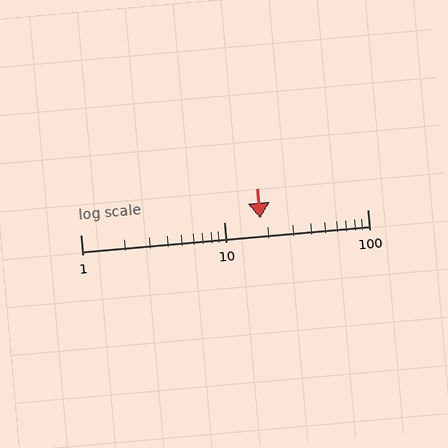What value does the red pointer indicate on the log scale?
The pointer indicates approximately 18.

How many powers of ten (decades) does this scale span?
The scale spans 2 decades, from 1 to 100.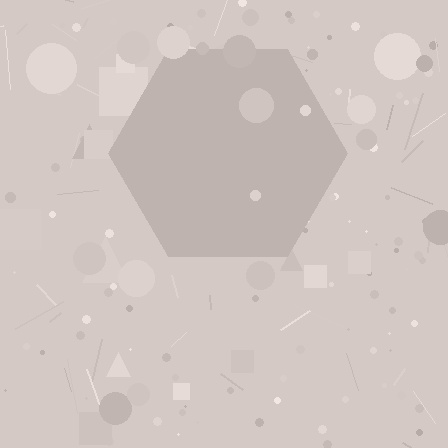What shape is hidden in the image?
A hexagon is hidden in the image.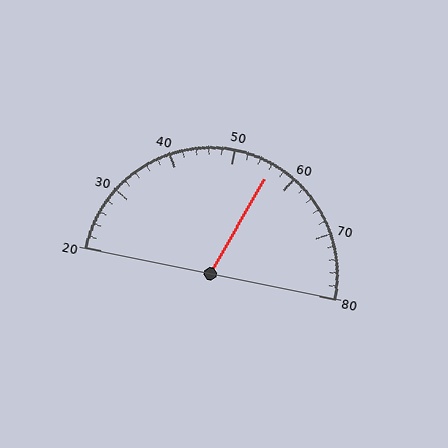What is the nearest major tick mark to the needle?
The nearest major tick mark is 60.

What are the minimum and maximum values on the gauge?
The gauge ranges from 20 to 80.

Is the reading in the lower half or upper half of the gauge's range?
The reading is in the upper half of the range (20 to 80).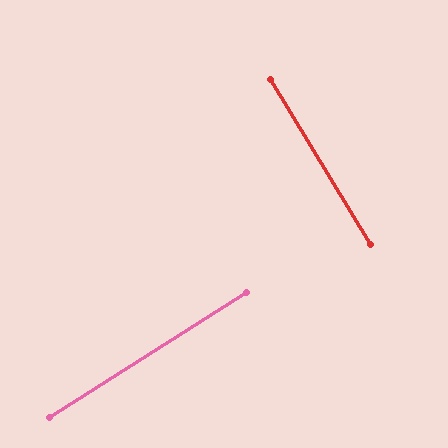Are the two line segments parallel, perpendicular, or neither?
Perpendicular — they meet at approximately 89°.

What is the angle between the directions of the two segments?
Approximately 89 degrees.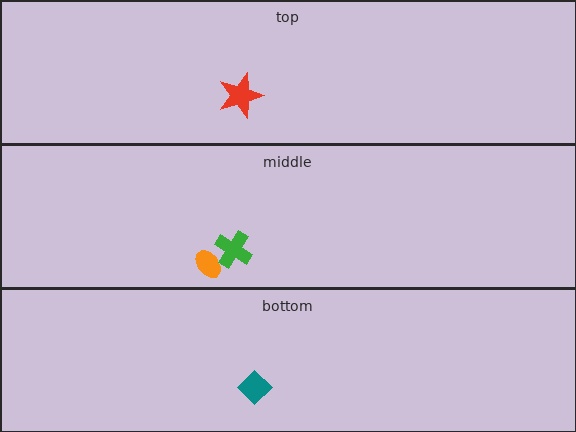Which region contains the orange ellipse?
The middle region.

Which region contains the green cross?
The middle region.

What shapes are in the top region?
The red star.